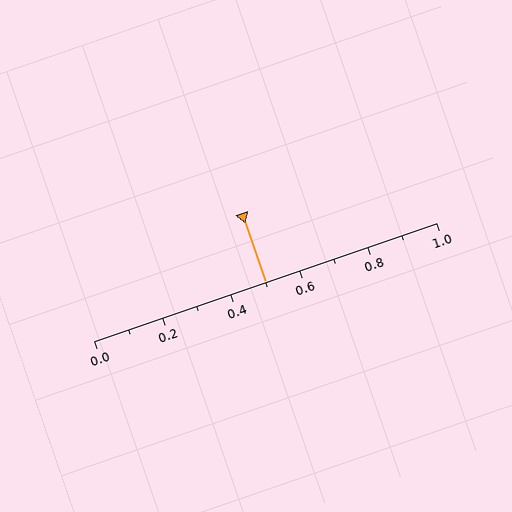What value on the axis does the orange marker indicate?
The marker indicates approximately 0.5.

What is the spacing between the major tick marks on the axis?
The major ticks are spaced 0.2 apart.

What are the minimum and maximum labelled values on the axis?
The axis runs from 0.0 to 1.0.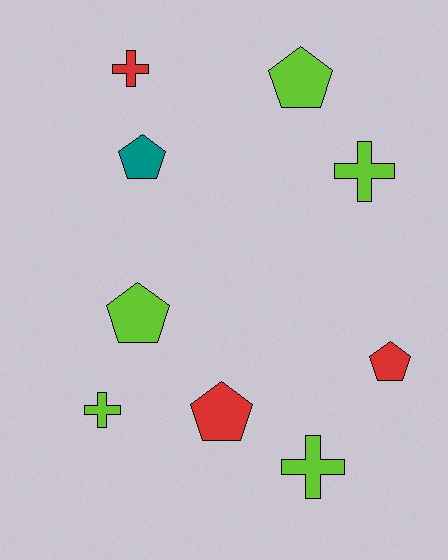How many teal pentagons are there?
There is 1 teal pentagon.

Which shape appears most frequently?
Pentagon, with 5 objects.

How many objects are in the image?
There are 9 objects.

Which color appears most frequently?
Lime, with 5 objects.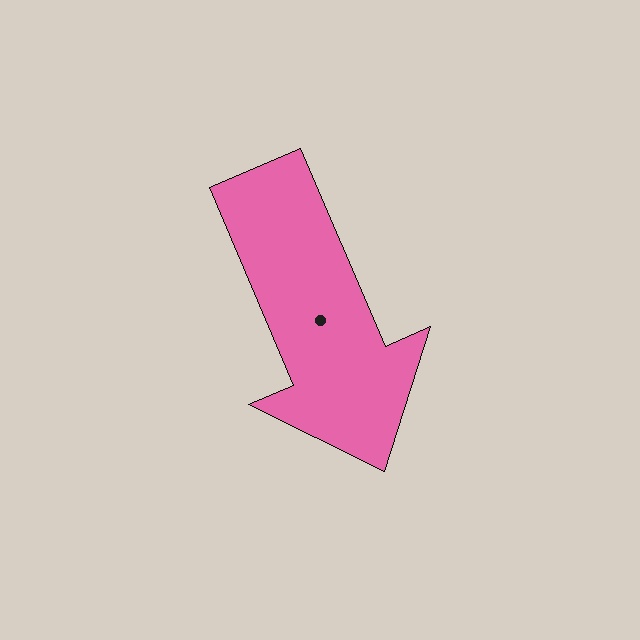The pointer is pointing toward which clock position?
Roughly 5 o'clock.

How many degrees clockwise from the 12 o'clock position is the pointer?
Approximately 157 degrees.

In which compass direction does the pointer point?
Southeast.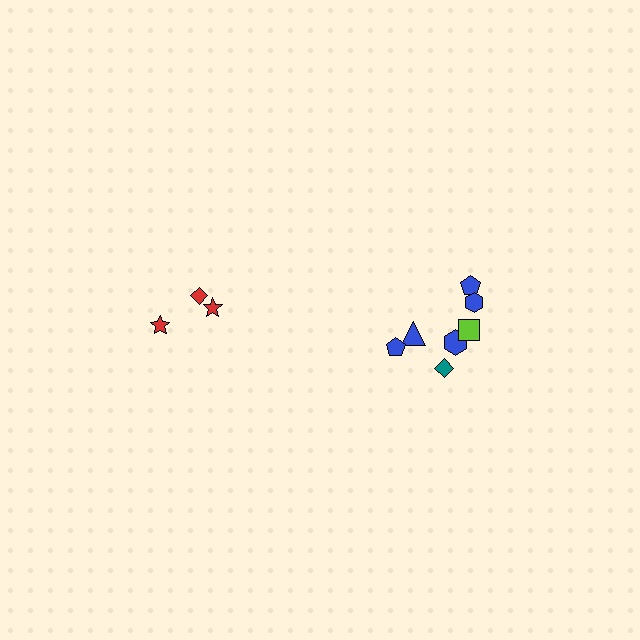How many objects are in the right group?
There are 7 objects.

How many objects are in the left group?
There are 3 objects.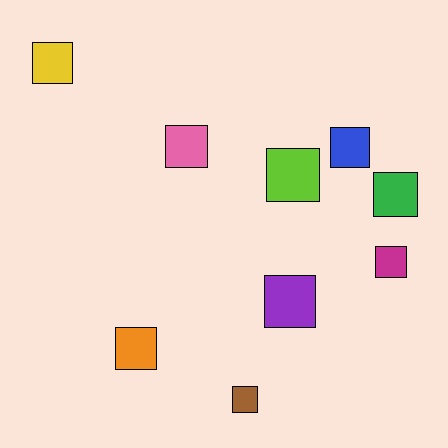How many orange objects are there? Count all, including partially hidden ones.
There is 1 orange object.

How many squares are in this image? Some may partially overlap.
There are 9 squares.